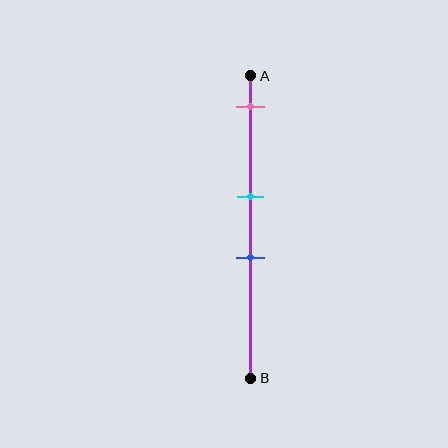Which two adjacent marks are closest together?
The cyan and blue marks are the closest adjacent pair.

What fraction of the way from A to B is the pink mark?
The pink mark is approximately 10% (0.1) of the way from A to B.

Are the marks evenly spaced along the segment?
No, the marks are not evenly spaced.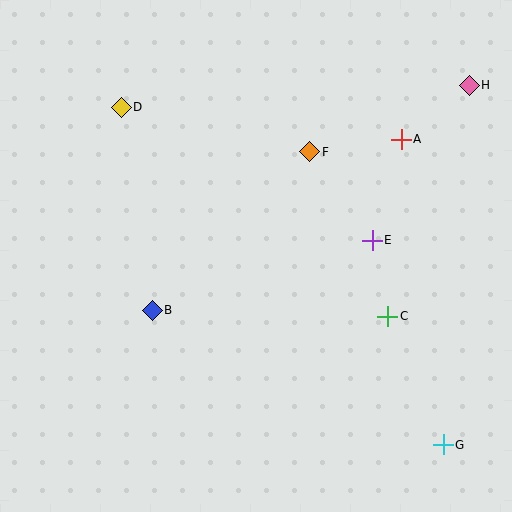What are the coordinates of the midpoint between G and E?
The midpoint between G and E is at (408, 343).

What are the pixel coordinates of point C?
Point C is at (388, 316).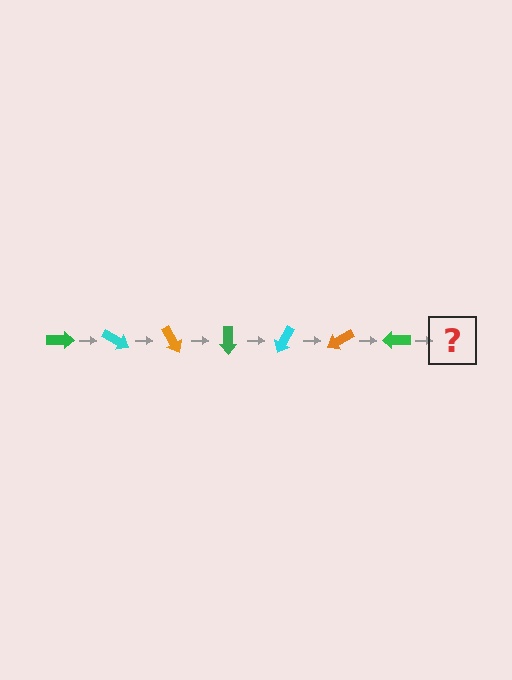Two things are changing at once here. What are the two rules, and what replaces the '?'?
The two rules are that it rotates 30 degrees each step and the color cycles through green, cyan, and orange. The '?' should be a cyan arrow, rotated 210 degrees from the start.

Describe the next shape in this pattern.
It should be a cyan arrow, rotated 210 degrees from the start.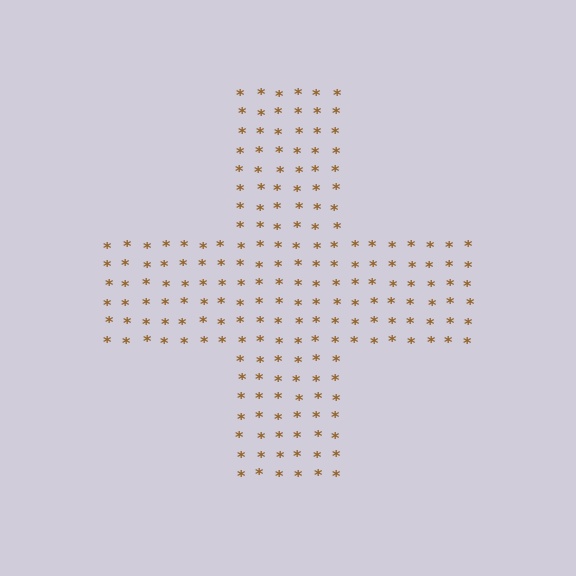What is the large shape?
The large shape is a cross.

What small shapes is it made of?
It is made of small asterisks.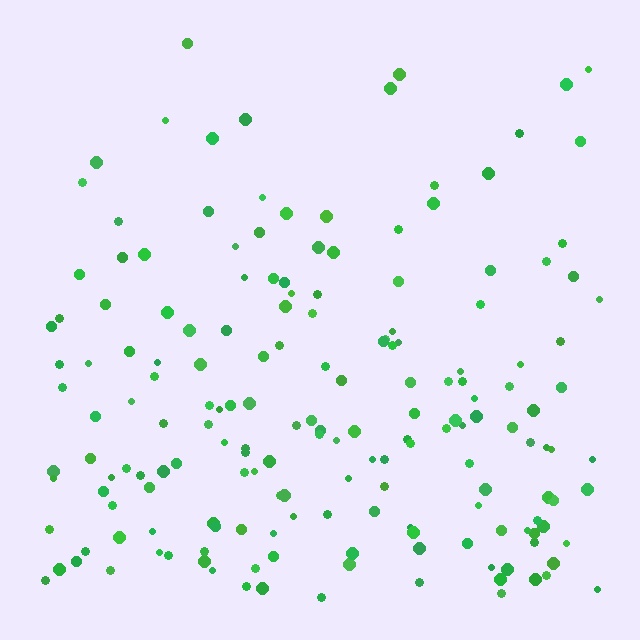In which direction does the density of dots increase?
From top to bottom, with the bottom side densest.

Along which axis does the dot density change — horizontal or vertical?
Vertical.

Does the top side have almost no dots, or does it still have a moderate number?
Still a moderate number, just noticeably fewer than the bottom.